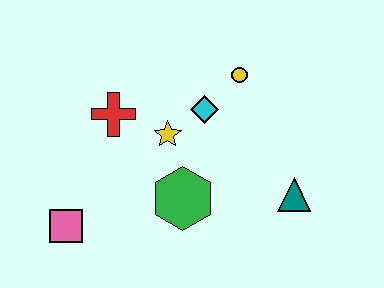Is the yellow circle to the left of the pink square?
No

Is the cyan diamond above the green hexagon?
Yes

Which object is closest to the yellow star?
The cyan diamond is closest to the yellow star.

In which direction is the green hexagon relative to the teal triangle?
The green hexagon is to the left of the teal triangle.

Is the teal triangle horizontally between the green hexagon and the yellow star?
No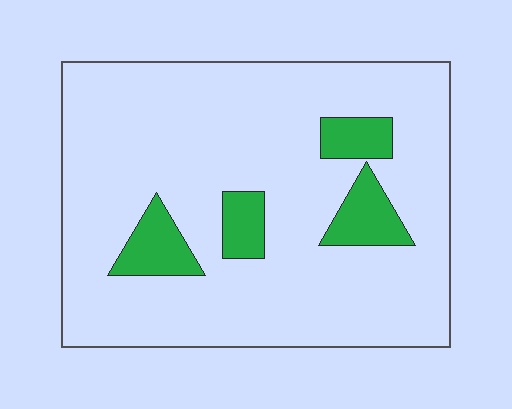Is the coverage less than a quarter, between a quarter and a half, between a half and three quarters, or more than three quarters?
Less than a quarter.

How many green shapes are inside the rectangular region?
4.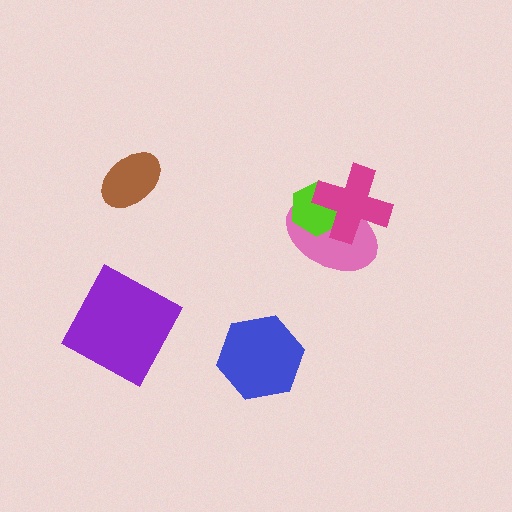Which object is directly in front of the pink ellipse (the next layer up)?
The lime hexagon is directly in front of the pink ellipse.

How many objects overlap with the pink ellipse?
2 objects overlap with the pink ellipse.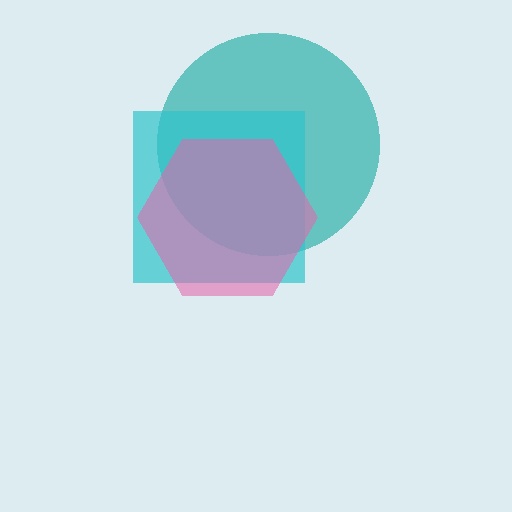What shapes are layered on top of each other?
The layered shapes are: a teal circle, a cyan square, a pink hexagon.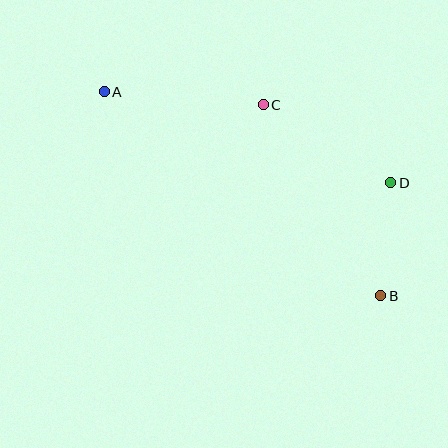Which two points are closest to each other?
Points B and D are closest to each other.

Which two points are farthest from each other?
Points A and B are farthest from each other.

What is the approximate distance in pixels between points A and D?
The distance between A and D is approximately 300 pixels.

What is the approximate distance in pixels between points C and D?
The distance between C and D is approximately 149 pixels.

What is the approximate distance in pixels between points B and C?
The distance between B and C is approximately 225 pixels.